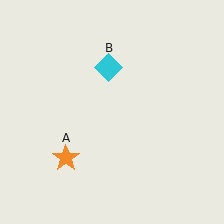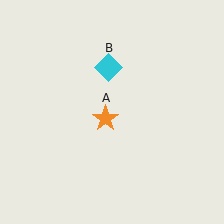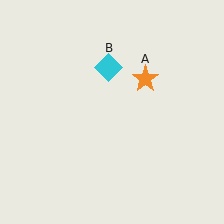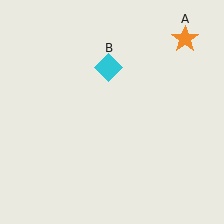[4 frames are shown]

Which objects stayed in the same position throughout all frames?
Cyan diamond (object B) remained stationary.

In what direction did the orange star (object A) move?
The orange star (object A) moved up and to the right.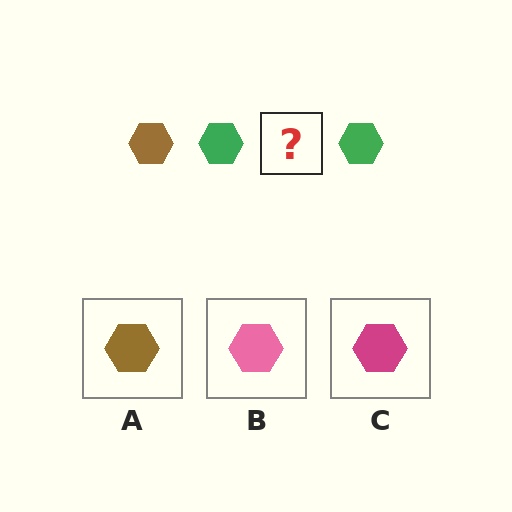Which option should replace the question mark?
Option A.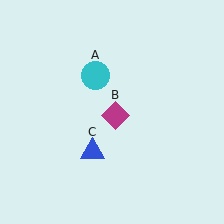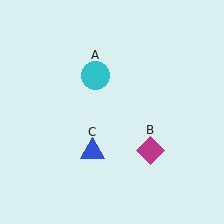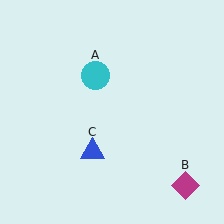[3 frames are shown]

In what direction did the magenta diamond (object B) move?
The magenta diamond (object B) moved down and to the right.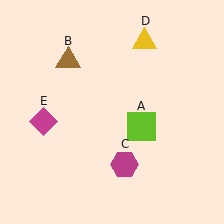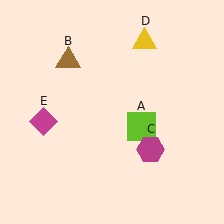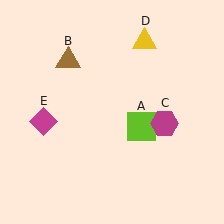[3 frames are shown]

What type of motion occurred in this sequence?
The magenta hexagon (object C) rotated counterclockwise around the center of the scene.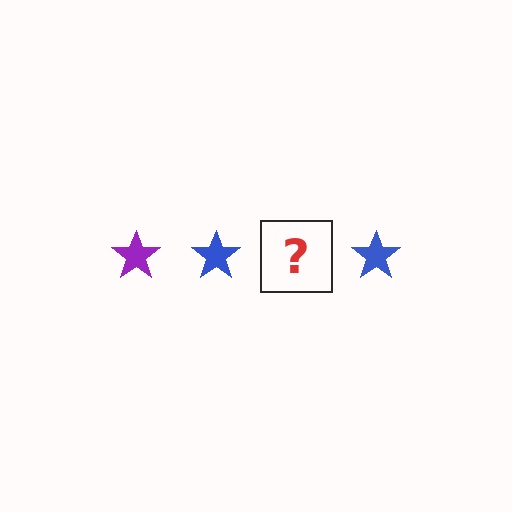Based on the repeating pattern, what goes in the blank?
The blank should be a purple star.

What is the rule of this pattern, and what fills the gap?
The rule is that the pattern cycles through purple, blue stars. The gap should be filled with a purple star.